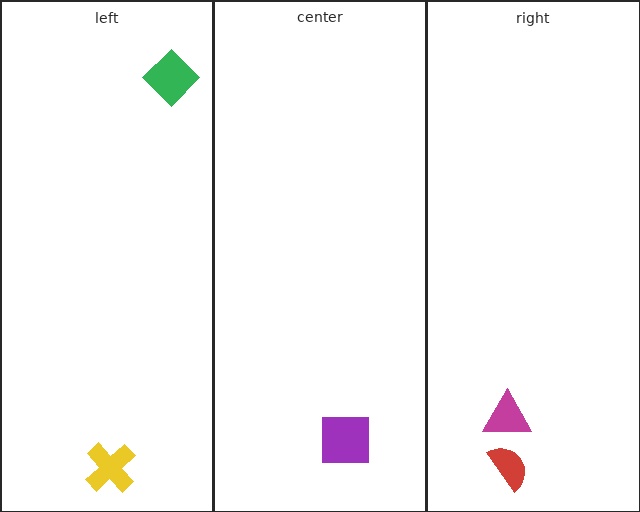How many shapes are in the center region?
1.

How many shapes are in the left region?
2.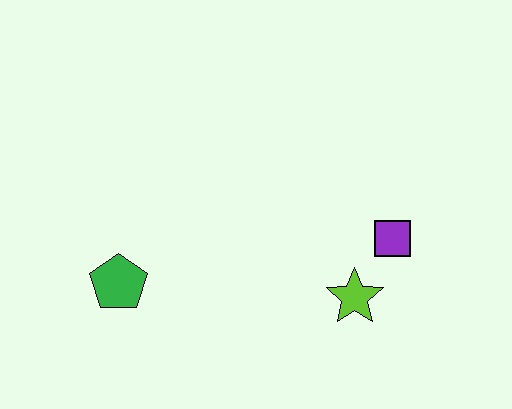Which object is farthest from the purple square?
The green pentagon is farthest from the purple square.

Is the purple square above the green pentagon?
Yes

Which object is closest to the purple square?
The lime star is closest to the purple square.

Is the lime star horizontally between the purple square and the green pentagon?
Yes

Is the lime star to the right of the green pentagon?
Yes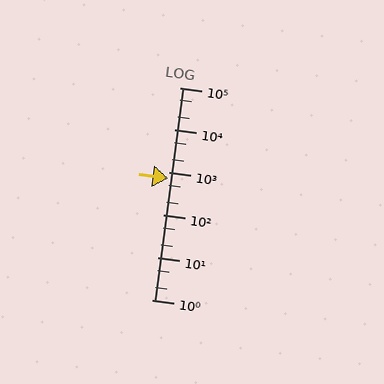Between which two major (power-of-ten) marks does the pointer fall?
The pointer is between 100 and 1000.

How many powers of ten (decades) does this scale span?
The scale spans 5 decades, from 1 to 100000.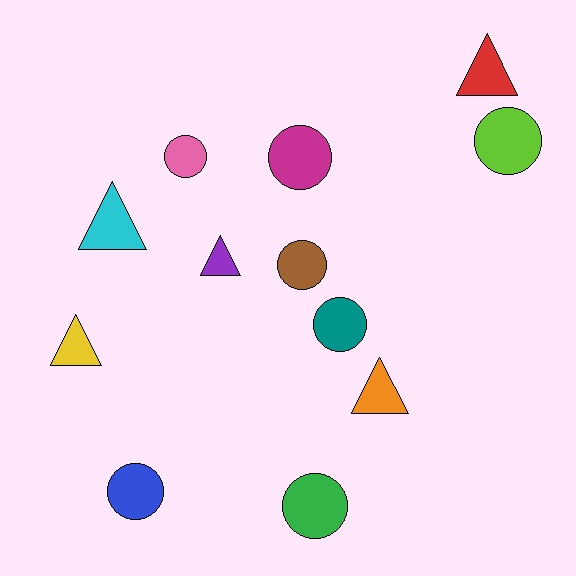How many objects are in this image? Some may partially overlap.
There are 12 objects.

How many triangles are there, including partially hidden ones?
There are 5 triangles.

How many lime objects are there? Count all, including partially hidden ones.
There is 1 lime object.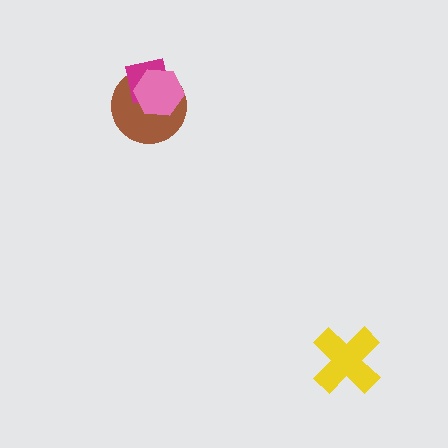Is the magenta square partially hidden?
Yes, it is partially covered by another shape.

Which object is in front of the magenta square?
The pink hexagon is in front of the magenta square.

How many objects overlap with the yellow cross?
0 objects overlap with the yellow cross.